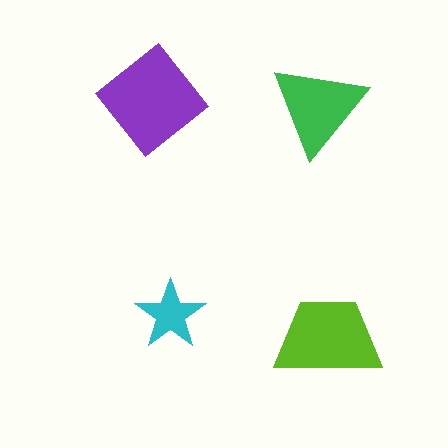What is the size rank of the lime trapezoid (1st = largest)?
2nd.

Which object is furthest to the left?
The purple diamond is leftmost.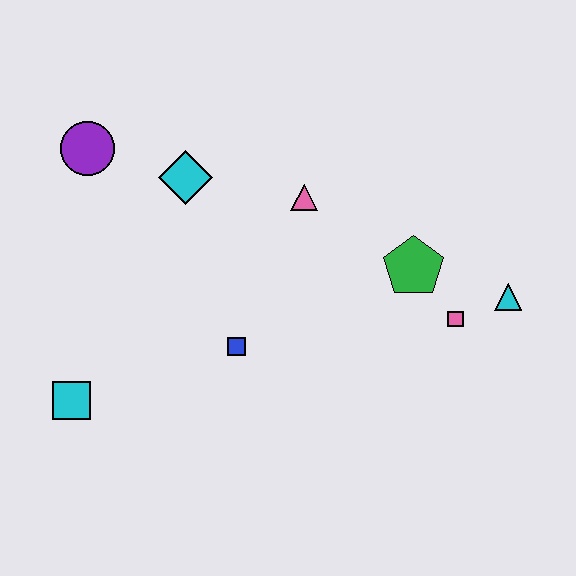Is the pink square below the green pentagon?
Yes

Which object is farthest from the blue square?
The cyan triangle is farthest from the blue square.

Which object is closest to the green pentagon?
The pink square is closest to the green pentagon.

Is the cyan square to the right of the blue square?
No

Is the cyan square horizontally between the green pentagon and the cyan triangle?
No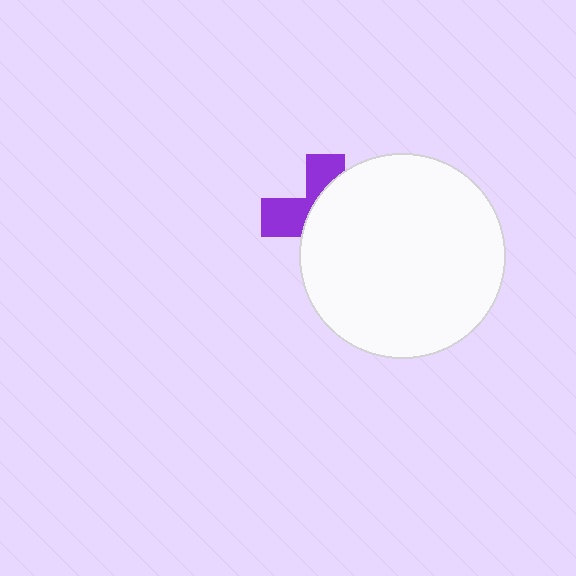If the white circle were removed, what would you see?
You would see the complete purple cross.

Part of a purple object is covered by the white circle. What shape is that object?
It is a cross.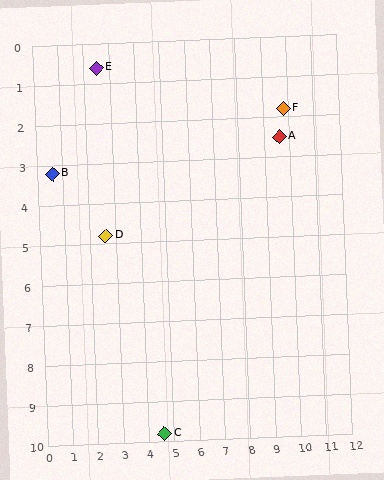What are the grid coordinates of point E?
Point E is at approximately (2.5, 0.6).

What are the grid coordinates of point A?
Point A is at approximately (9.6, 2.5).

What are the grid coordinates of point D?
Point D is at approximately (2.6, 4.8).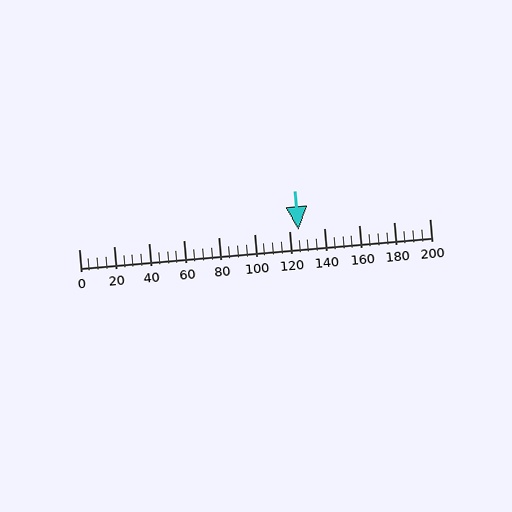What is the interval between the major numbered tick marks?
The major tick marks are spaced 20 units apart.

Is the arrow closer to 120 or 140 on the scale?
The arrow is closer to 120.